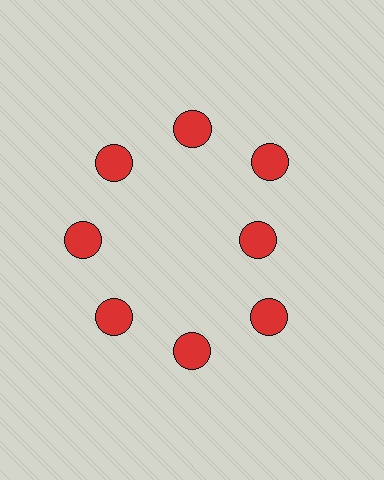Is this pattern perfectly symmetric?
No. The 8 red circles are arranged in a ring, but one element near the 3 o'clock position is pulled inward toward the center, breaking the 8-fold rotational symmetry.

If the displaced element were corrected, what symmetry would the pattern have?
It would have 8-fold rotational symmetry — the pattern would map onto itself every 45 degrees.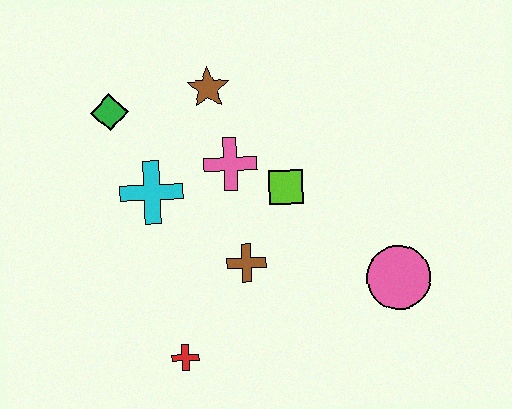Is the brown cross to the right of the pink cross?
Yes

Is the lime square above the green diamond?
No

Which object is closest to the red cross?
The brown cross is closest to the red cross.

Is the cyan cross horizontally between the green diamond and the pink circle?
Yes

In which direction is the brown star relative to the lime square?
The brown star is above the lime square.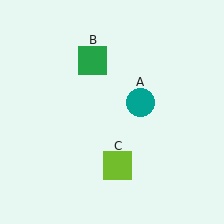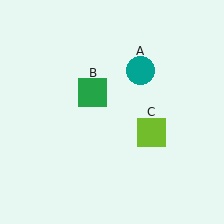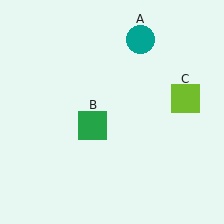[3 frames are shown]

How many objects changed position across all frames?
3 objects changed position: teal circle (object A), green square (object B), lime square (object C).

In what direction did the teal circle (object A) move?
The teal circle (object A) moved up.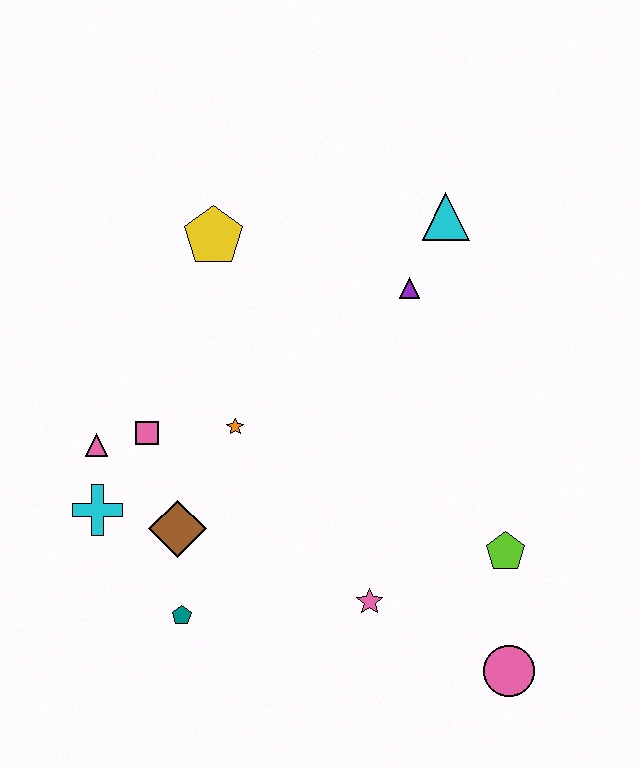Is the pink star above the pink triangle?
No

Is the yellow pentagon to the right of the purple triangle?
No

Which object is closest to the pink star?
The lime pentagon is closest to the pink star.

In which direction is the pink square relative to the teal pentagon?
The pink square is above the teal pentagon.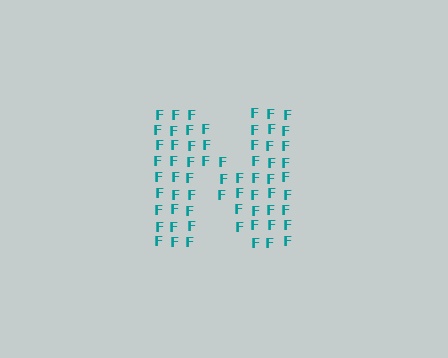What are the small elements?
The small elements are letter F's.